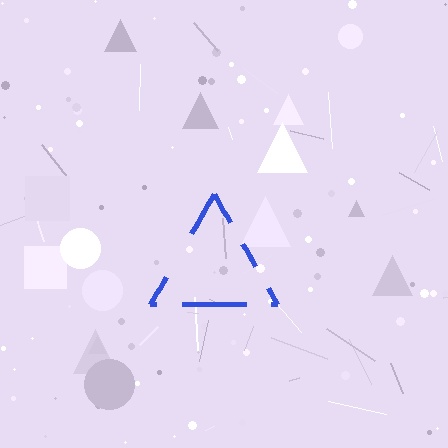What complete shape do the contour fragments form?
The contour fragments form a triangle.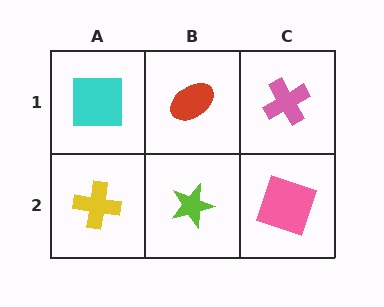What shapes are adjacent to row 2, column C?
A pink cross (row 1, column C), a lime star (row 2, column B).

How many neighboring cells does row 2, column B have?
3.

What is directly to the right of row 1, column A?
A red ellipse.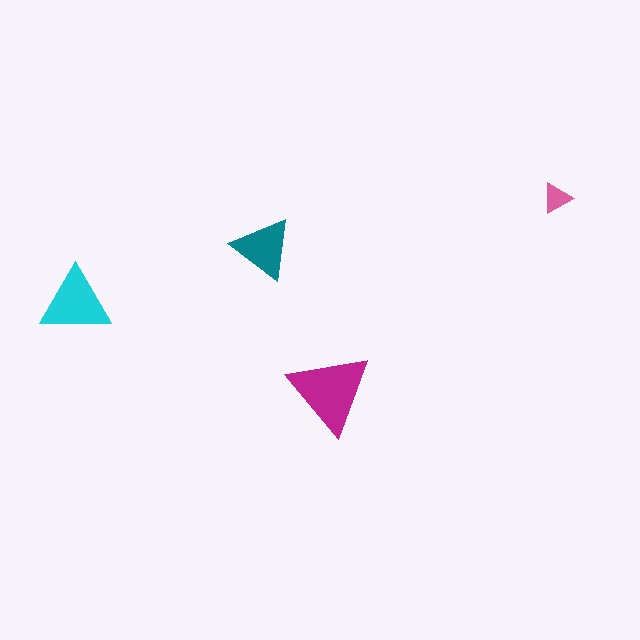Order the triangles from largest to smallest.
the magenta one, the cyan one, the teal one, the pink one.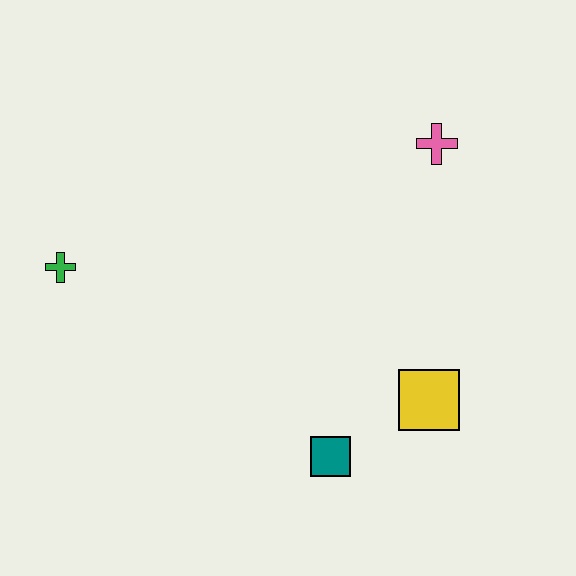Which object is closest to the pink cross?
The yellow square is closest to the pink cross.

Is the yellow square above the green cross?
No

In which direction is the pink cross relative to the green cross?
The pink cross is to the right of the green cross.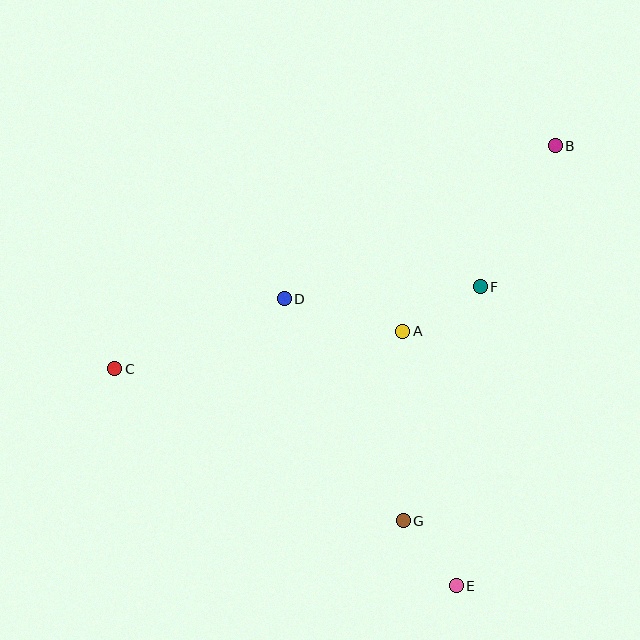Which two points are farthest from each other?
Points B and C are farthest from each other.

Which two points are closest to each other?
Points E and G are closest to each other.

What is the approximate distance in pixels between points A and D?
The distance between A and D is approximately 123 pixels.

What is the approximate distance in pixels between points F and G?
The distance between F and G is approximately 246 pixels.